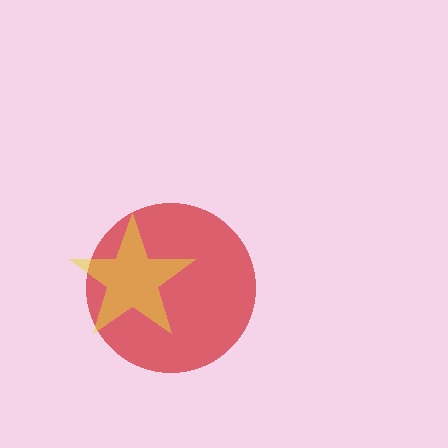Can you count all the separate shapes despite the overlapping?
Yes, there are 2 separate shapes.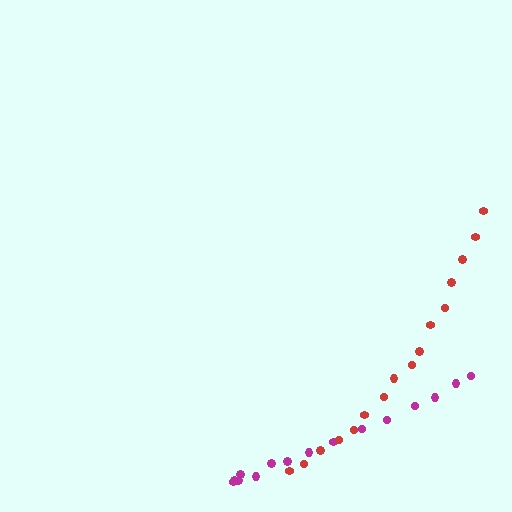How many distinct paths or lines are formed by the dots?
There are 2 distinct paths.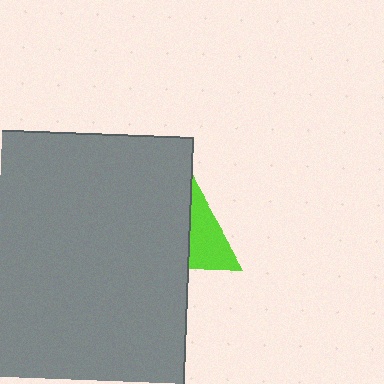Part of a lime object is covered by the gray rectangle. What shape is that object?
It is a triangle.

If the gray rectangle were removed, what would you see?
You would see the complete lime triangle.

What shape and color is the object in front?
The object in front is a gray rectangle.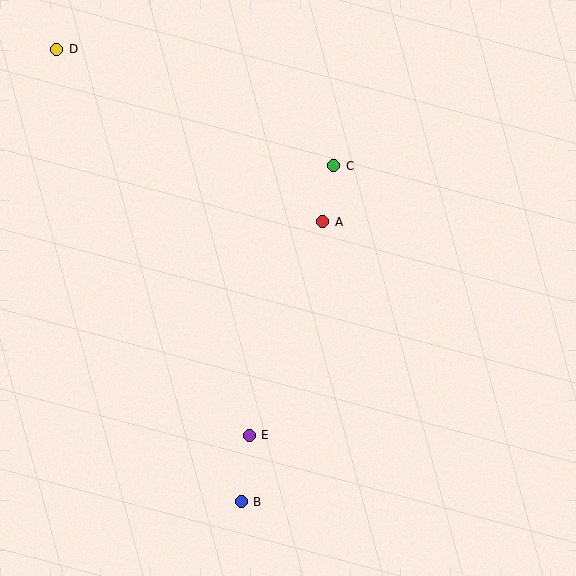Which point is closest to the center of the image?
Point A at (323, 222) is closest to the center.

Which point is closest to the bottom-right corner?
Point B is closest to the bottom-right corner.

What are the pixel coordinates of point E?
Point E is at (249, 435).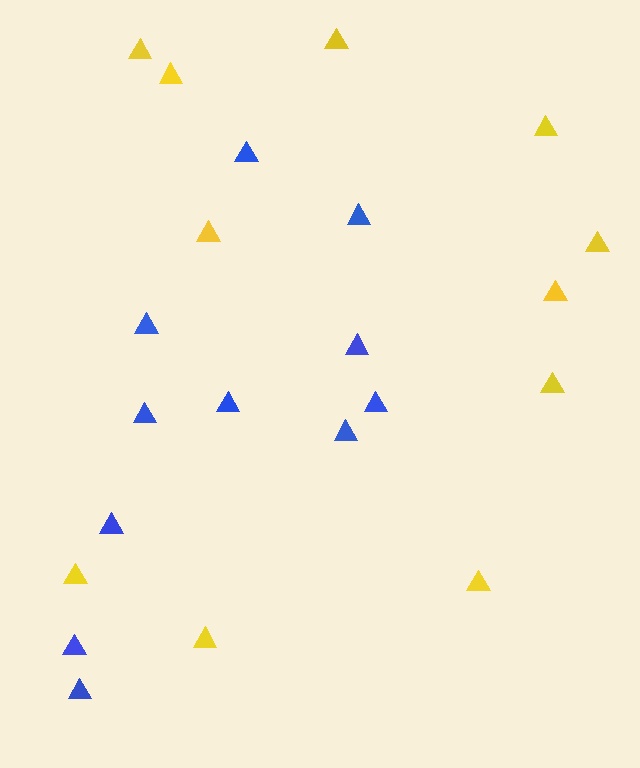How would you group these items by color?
There are 2 groups: one group of yellow triangles (11) and one group of blue triangles (11).